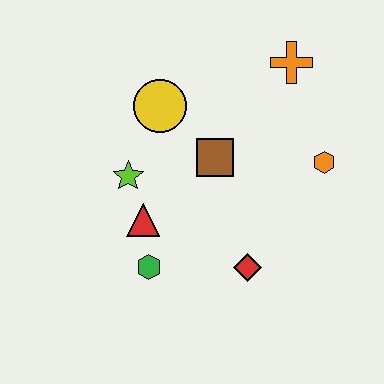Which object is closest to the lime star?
The red triangle is closest to the lime star.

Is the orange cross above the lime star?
Yes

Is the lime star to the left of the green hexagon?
Yes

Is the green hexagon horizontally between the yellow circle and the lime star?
Yes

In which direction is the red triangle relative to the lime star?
The red triangle is below the lime star.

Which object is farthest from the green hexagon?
The orange cross is farthest from the green hexagon.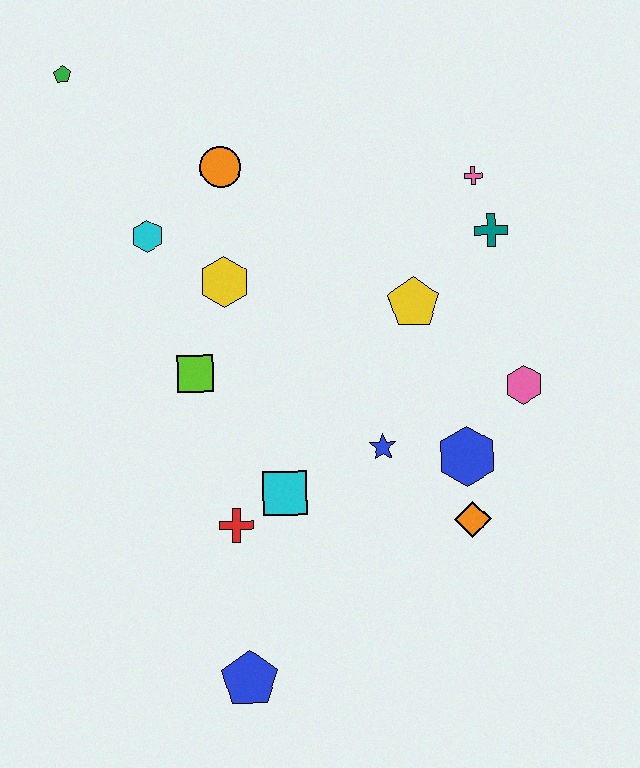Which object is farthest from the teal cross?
The blue pentagon is farthest from the teal cross.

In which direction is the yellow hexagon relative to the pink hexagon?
The yellow hexagon is to the left of the pink hexagon.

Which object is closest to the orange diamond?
The blue hexagon is closest to the orange diamond.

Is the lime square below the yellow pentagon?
Yes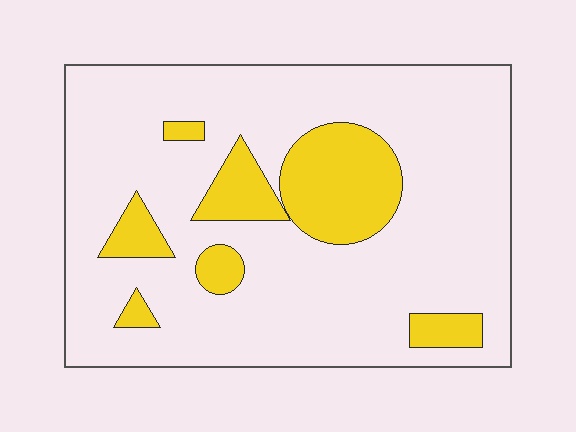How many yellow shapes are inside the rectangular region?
7.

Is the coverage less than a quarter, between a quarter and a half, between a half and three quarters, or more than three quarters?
Less than a quarter.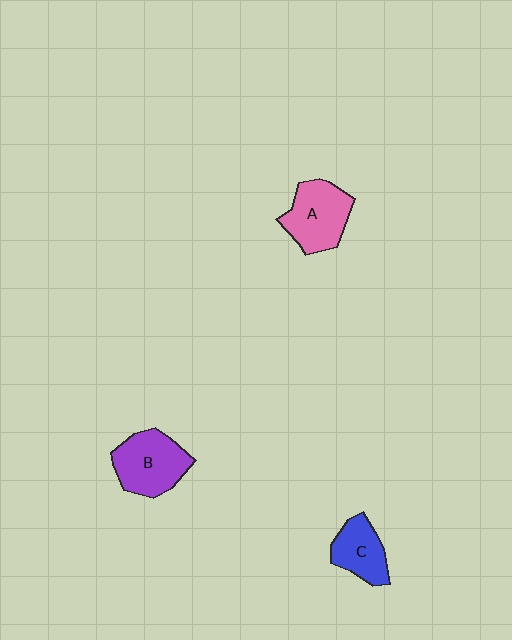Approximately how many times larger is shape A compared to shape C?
Approximately 1.4 times.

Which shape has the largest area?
Shape B (purple).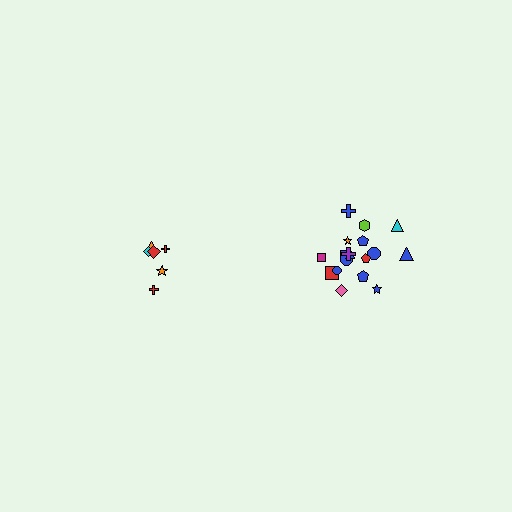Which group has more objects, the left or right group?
The right group.